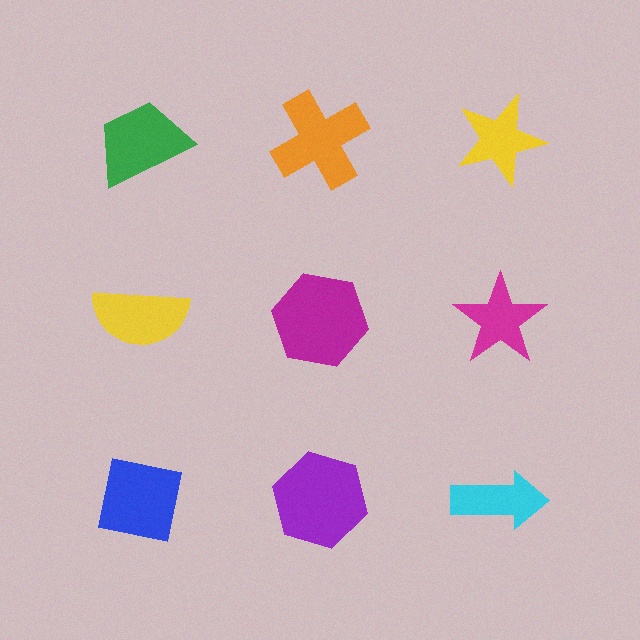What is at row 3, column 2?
A purple hexagon.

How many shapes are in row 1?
3 shapes.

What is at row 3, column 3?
A cyan arrow.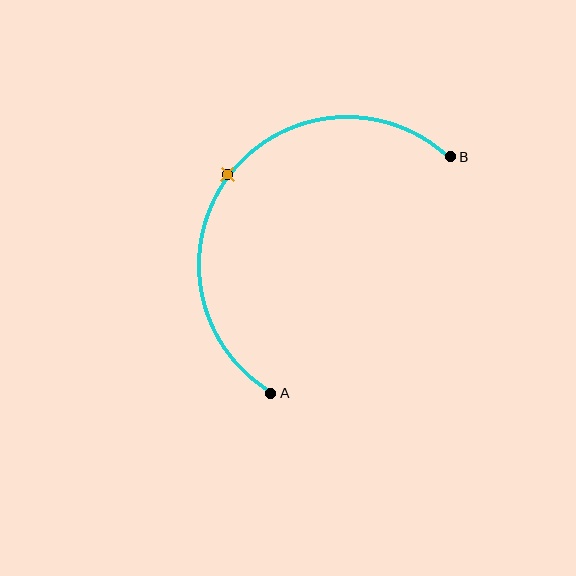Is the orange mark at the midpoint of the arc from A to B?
Yes. The orange mark lies on the arc at equal arc-length from both A and B — it is the arc midpoint.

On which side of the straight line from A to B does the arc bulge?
The arc bulges above and to the left of the straight line connecting A and B.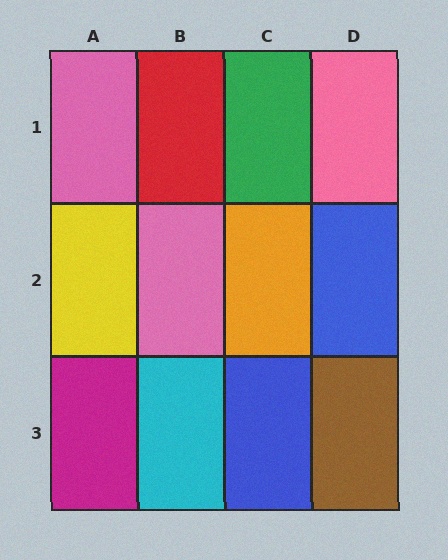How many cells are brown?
1 cell is brown.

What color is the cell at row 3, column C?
Blue.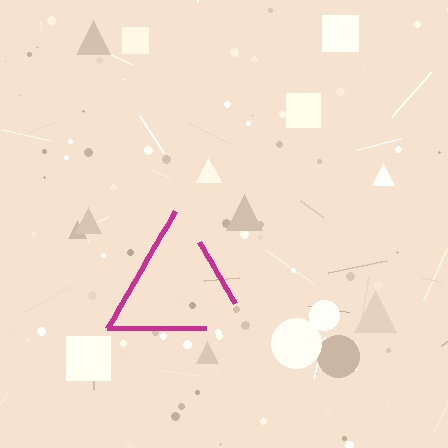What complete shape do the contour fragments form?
The contour fragments form a triangle.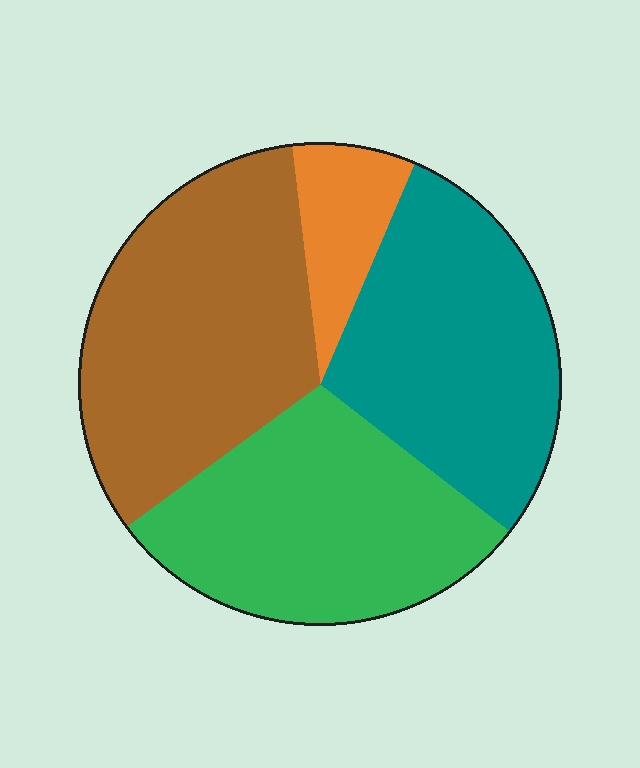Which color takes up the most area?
Brown, at roughly 35%.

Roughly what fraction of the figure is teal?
Teal takes up between a quarter and a half of the figure.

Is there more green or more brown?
Brown.